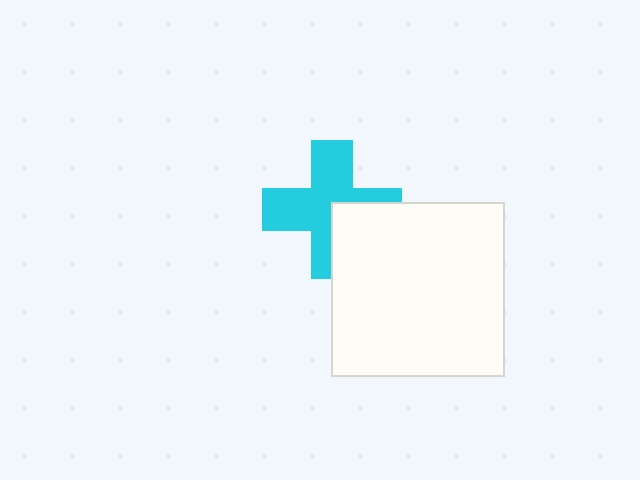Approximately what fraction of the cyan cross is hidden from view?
Roughly 31% of the cyan cross is hidden behind the white square.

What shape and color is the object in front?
The object in front is a white square.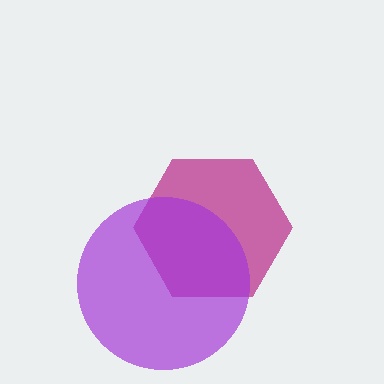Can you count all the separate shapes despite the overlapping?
Yes, there are 2 separate shapes.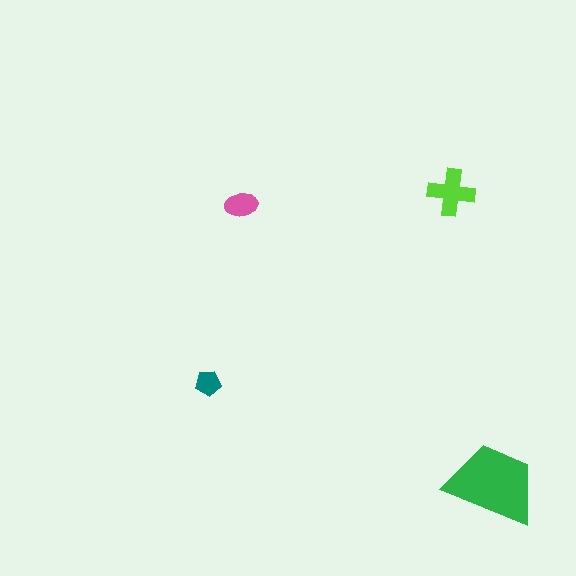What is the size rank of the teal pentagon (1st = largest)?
4th.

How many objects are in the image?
There are 4 objects in the image.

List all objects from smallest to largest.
The teal pentagon, the pink ellipse, the lime cross, the green trapezoid.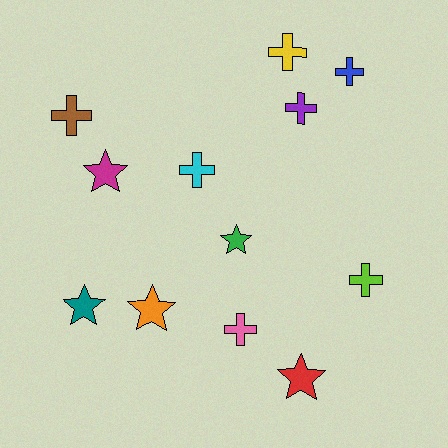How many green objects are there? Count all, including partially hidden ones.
There is 1 green object.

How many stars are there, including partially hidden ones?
There are 5 stars.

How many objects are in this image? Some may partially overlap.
There are 12 objects.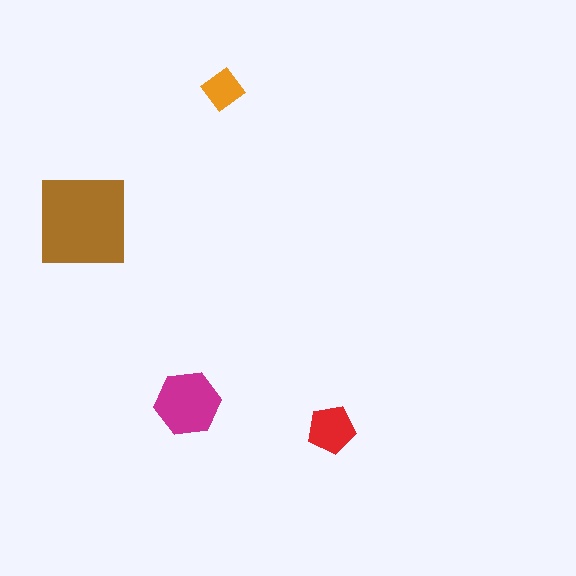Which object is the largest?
The brown square.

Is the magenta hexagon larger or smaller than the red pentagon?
Larger.